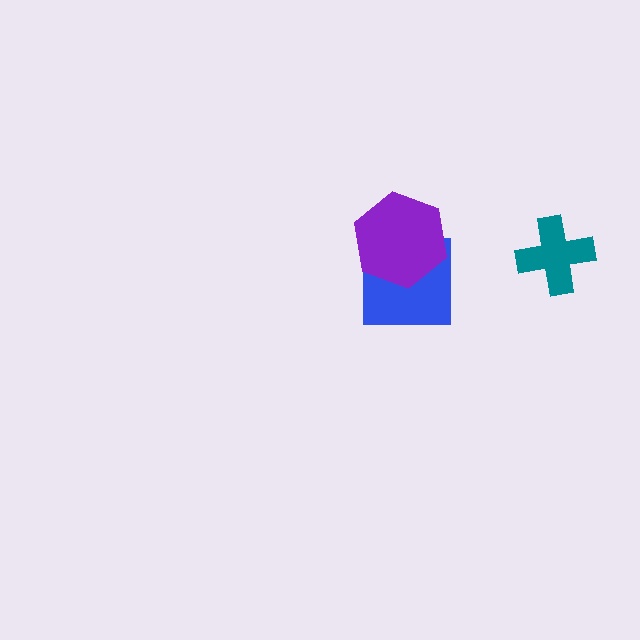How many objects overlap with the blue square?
1 object overlaps with the blue square.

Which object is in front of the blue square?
The purple hexagon is in front of the blue square.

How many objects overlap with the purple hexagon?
1 object overlaps with the purple hexagon.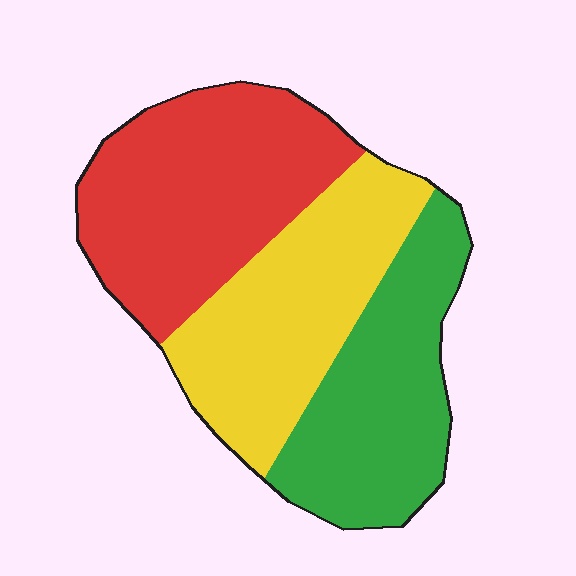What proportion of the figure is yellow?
Yellow takes up about one third (1/3) of the figure.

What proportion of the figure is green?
Green takes up between a sixth and a third of the figure.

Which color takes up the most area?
Red, at roughly 35%.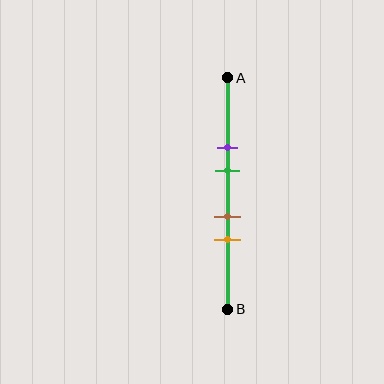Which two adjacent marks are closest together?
The brown and orange marks are the closest adjacent pair.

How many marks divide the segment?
There are 4 marks dividing the segment.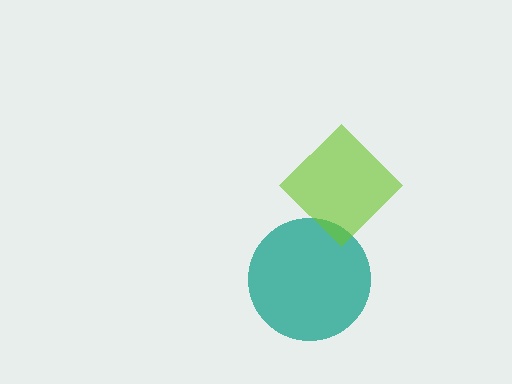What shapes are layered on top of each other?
The layered shapes are: a teal circle, a lime diamond.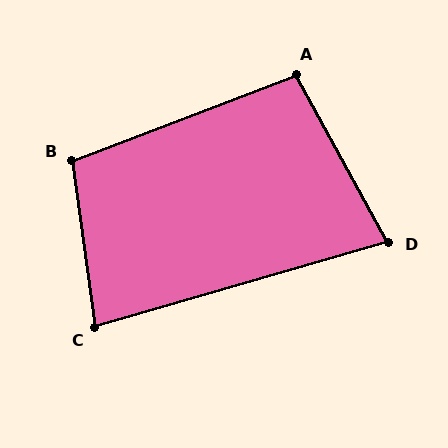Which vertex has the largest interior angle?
B, at approximately 103 degrees.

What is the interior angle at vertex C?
Approximately 82 degrees (acute).